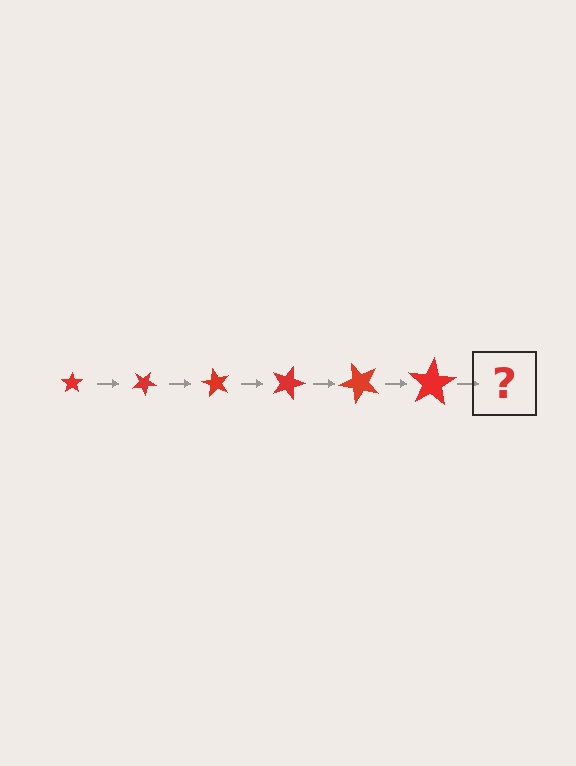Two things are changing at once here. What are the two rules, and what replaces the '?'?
The two rules are that the star grows larger each step and it rotates 30 degrees each step. The '?' should be a star, larger than the previous one and rotated 180 degrees from the start.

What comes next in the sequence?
The next element should be a star, larger than the previous one and rotated 180 degrees from the start.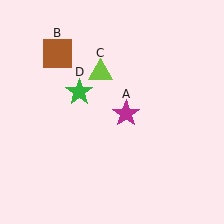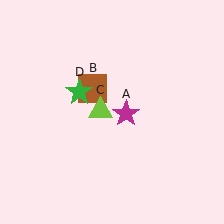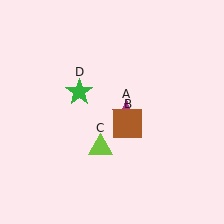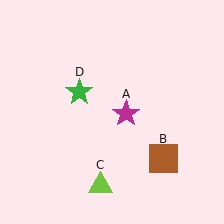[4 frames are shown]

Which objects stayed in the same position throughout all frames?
Magenta star (object A) and green star (object D) remained stationary.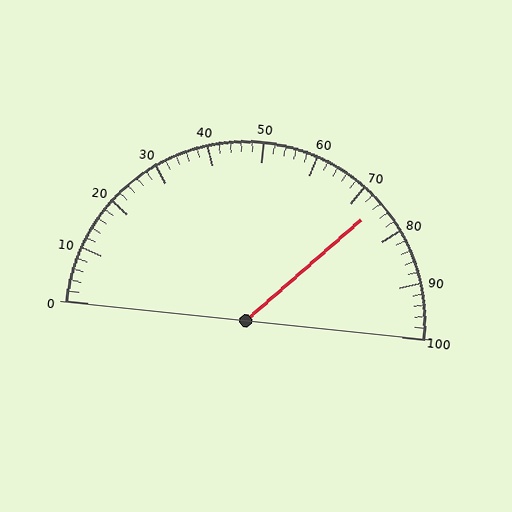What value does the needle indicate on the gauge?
The needle indicates approximately 74.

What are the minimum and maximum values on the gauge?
The gauge ranges from 0 to 100.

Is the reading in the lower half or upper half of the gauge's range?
The reading is in the upper half of the range (0 to 100).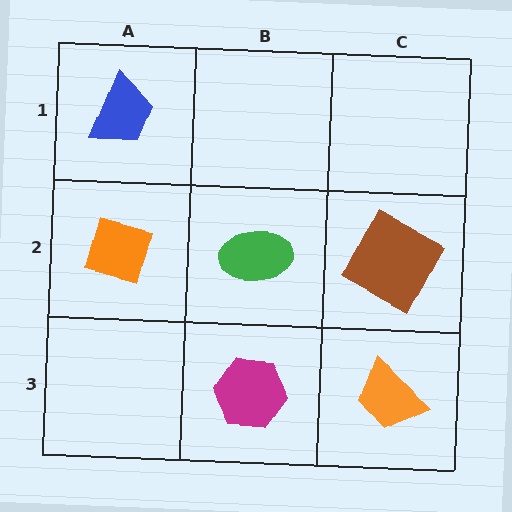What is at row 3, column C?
An orange trapezoid.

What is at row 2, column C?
A brown square.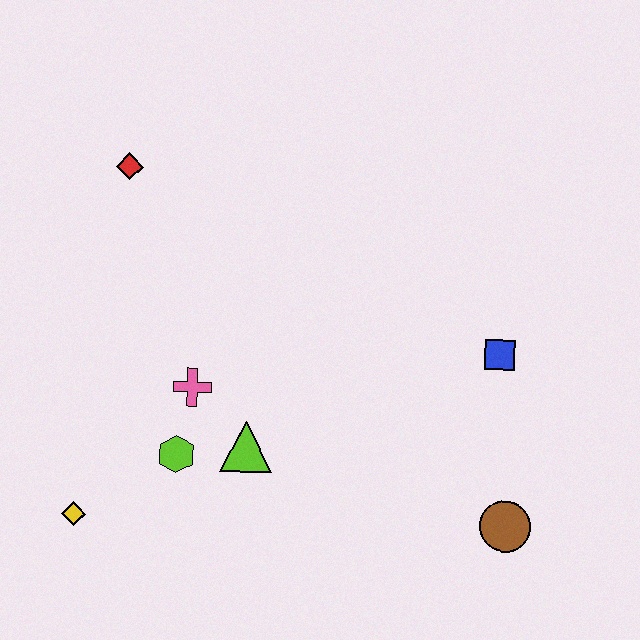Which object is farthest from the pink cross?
The brown circle is farthest from the pink cross.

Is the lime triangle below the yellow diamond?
No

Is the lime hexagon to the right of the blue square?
No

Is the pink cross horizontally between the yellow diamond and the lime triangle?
Yes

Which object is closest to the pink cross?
The lime hexagon is closest to the pink cross.